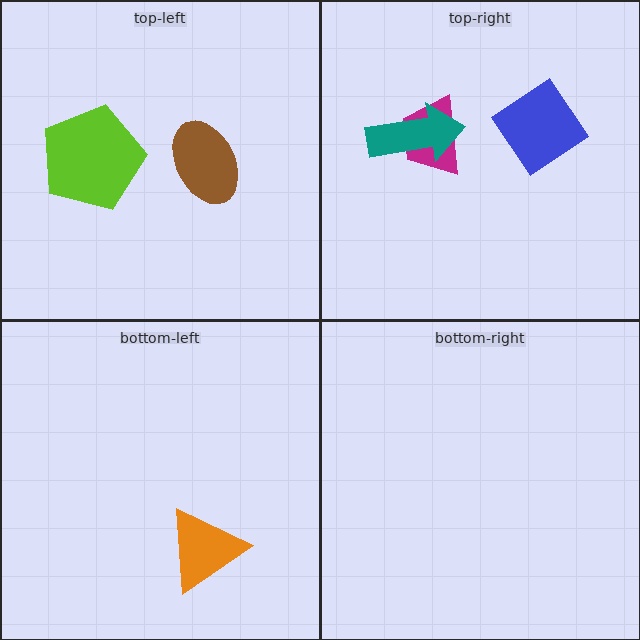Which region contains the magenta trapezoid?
The top-right region.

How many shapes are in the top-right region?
3.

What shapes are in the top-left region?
The brown ellipse, the lime pentagon.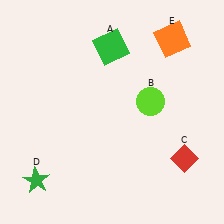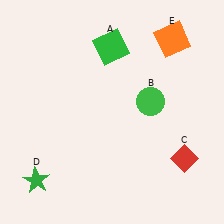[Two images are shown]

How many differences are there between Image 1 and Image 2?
There is 1 difference between the two images.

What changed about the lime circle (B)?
In Image 1, B is lime. In Image 2, it changed to green.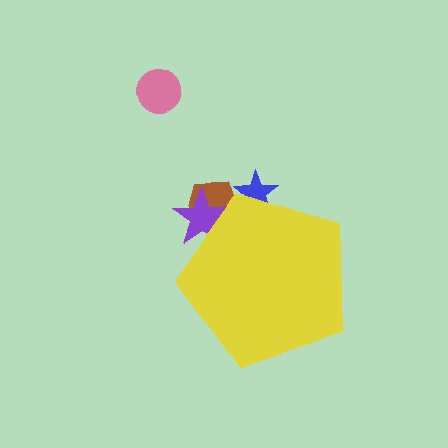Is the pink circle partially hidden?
No, the pink circle is fully visible.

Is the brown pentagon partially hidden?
Yes, the brown pentagon is partially hidden behind the yellow pentagon.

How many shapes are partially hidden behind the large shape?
3 shapes are partially hidden.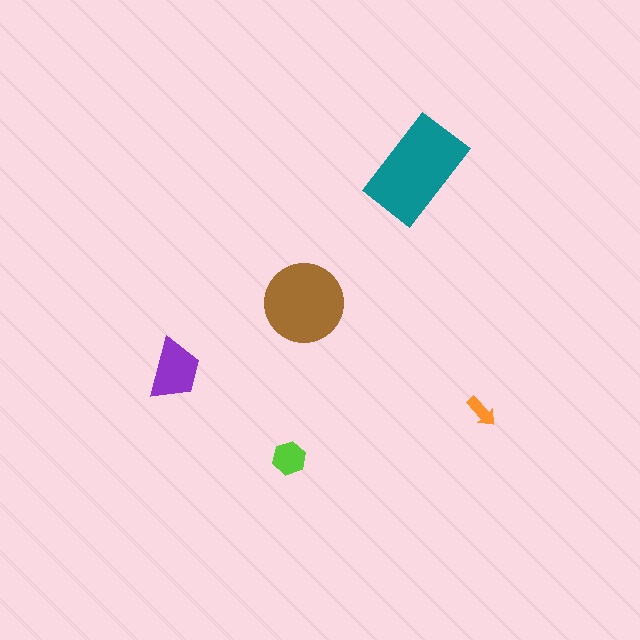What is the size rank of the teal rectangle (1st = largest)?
1st.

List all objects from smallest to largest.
The orange arrow, the lime hexagon, the purple trapezoid, the brown circle, the teal rectangle.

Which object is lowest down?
The lime hexagon is bottommost.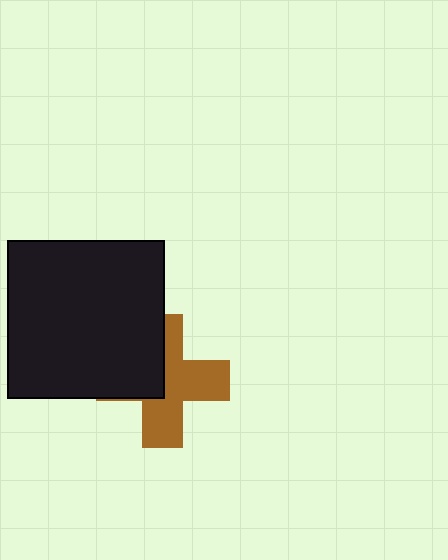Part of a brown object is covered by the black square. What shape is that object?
It is a cross.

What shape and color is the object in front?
The object in front is a black square.